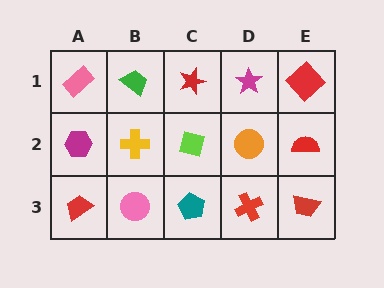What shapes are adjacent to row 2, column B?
A green trapezoid (row 1, column B), a pink circle (row 3, column B), a magenta hexagon (row 2, column A), a lime square (row 2, column C).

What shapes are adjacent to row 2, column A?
A pink rectangle (row 1, column A), a red trapezoid (row 3, column A), a yellow cross (row 2, column B).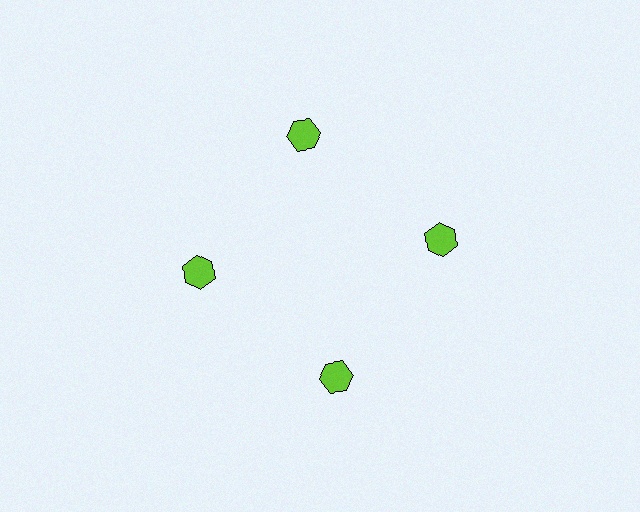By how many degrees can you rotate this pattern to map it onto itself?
The pattern maps onto itself every 90 degrees of rotation.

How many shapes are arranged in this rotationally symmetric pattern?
There are 4 shapes, arranged in 4 groups of 1.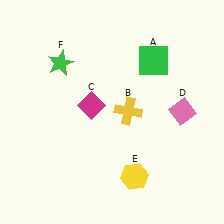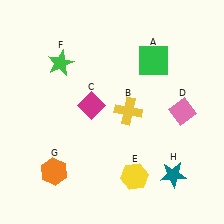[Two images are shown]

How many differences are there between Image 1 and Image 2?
There are 2 differences between the two images.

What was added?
An orange hexagon (G), a teal star (H) were added in Image 2.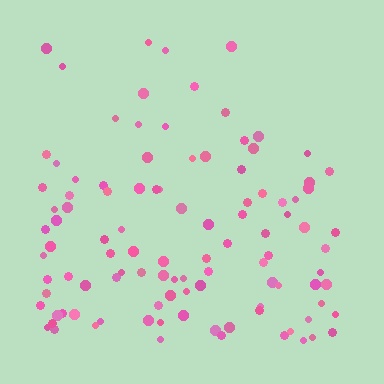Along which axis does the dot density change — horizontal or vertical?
Vertical.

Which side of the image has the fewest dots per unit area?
The top.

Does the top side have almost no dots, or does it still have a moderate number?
Still a moderate number, just noticeably fewer than the bottom.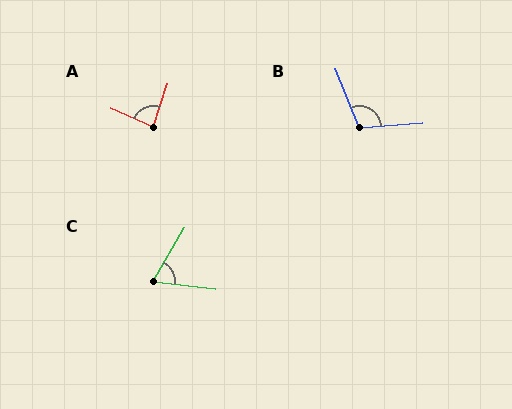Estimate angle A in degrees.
Approximately 84 degrees.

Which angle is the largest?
B, at approximately 108 degrees.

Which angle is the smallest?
C, at approximately 67 degrees.